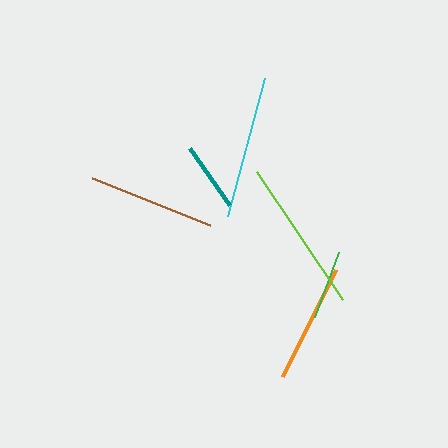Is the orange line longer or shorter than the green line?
The orange line is longer than the green line.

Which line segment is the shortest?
The green line is the shortest at approximately 69 pixels.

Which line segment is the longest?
The lime line is the longest at approximately 154 pixels.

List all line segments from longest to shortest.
From longest to shortest: lime, cyan, brown, orange, teal, green.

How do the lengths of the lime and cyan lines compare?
The lime and cyan lines are approximately the same length.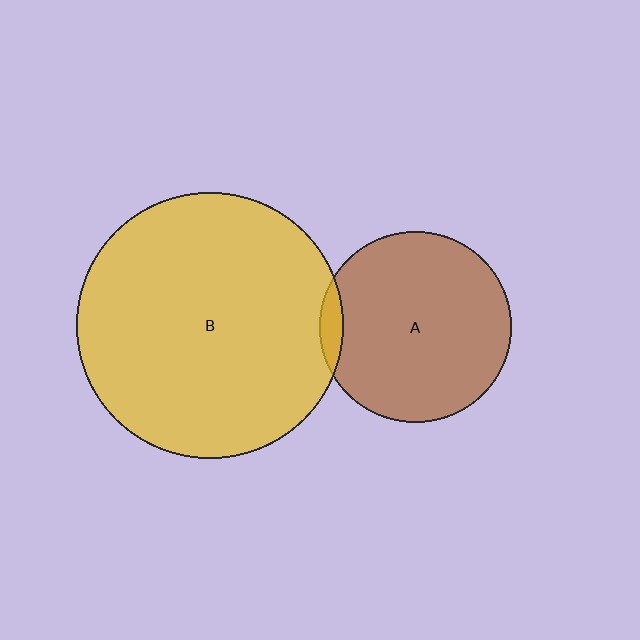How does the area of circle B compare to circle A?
Approximately 1.9 times.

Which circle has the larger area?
Circle B (yellow).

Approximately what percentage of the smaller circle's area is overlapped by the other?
Approximately 5%.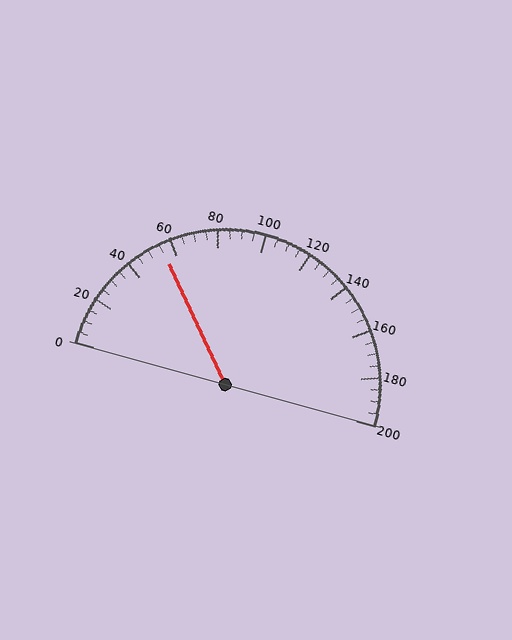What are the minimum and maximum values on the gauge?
The gauge ranges from 0 to 200.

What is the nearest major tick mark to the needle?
The nearest major tick mark is 60.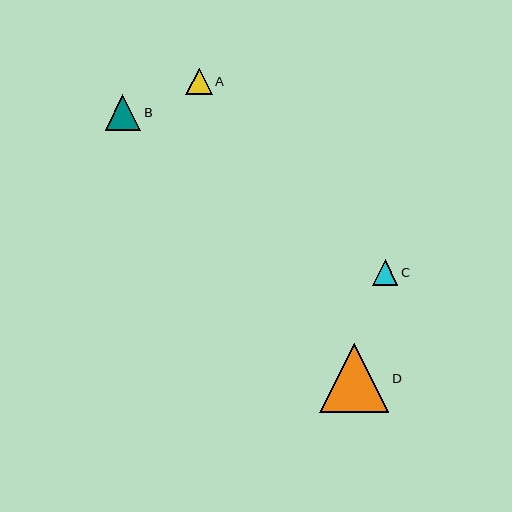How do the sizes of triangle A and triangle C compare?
Triangle A and triangle C are approximately the same size.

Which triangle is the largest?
Triangle D is the largest with a size of approximately 69 pixels.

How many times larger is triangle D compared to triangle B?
Triangle D is approximately 1.9 times the size of triangle B.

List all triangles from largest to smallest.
From largest to smallest: D, B, A, C.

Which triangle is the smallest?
Triangle C is the smallest with a size of approximately 26 pixels.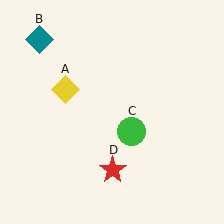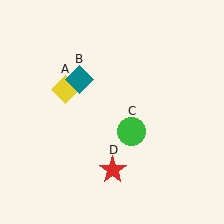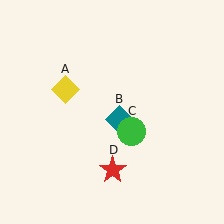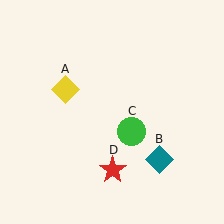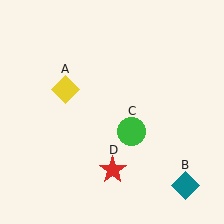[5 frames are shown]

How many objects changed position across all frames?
1 object changed position: teal diamond (object B).